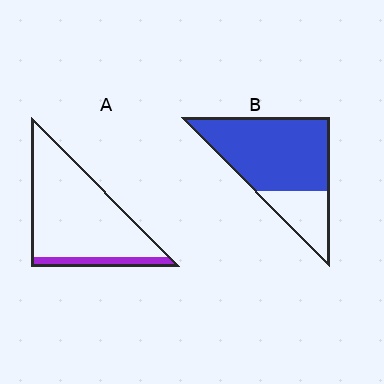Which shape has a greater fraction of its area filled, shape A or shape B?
Shape B.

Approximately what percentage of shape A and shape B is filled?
A is approximately 15% and B is approximately 75%.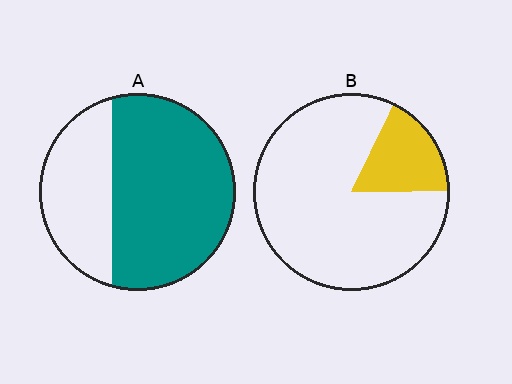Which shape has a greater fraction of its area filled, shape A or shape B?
Shape A.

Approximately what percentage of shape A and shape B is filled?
A is approximately 65% and B is approximately 20%.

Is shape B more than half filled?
No.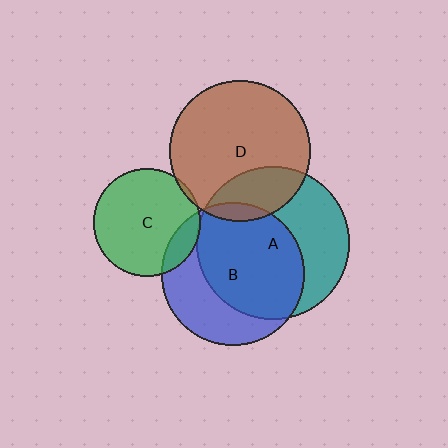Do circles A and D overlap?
Yes.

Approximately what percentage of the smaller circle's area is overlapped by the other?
Approximately 25%.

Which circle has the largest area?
Circle A (teal).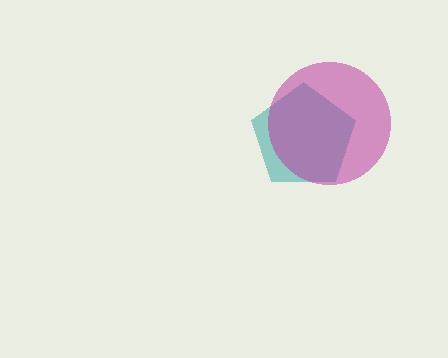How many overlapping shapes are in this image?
There are 2 overlapping shapes in the image.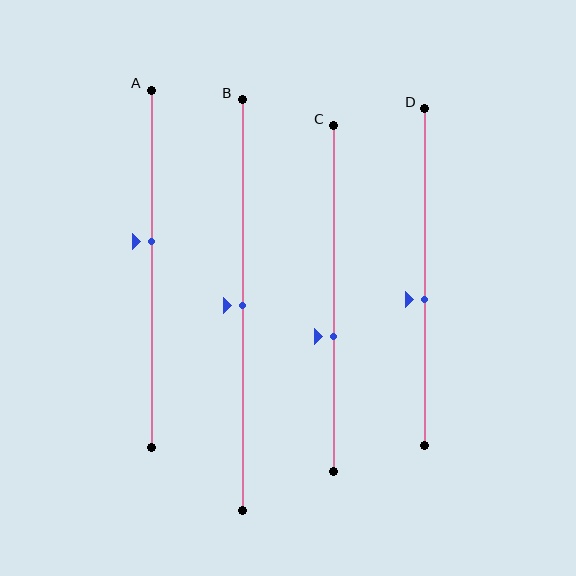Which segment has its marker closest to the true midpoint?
Segment B has its marker closest to the true midpoint.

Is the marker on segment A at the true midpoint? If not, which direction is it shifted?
No, the marker on segment A is shifted upward by about 8% of the segment length.